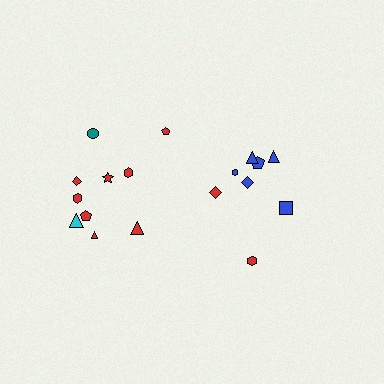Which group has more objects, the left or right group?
The left group.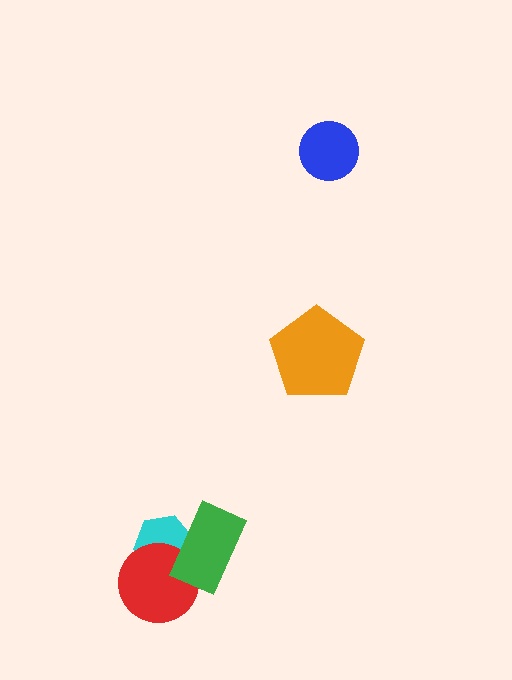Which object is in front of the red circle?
The green rectangle is in front of the red circle.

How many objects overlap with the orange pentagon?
0 objects overlap with the orange pentagon.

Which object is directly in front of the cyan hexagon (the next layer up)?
The red circle is directly in front of the cyan hexagon.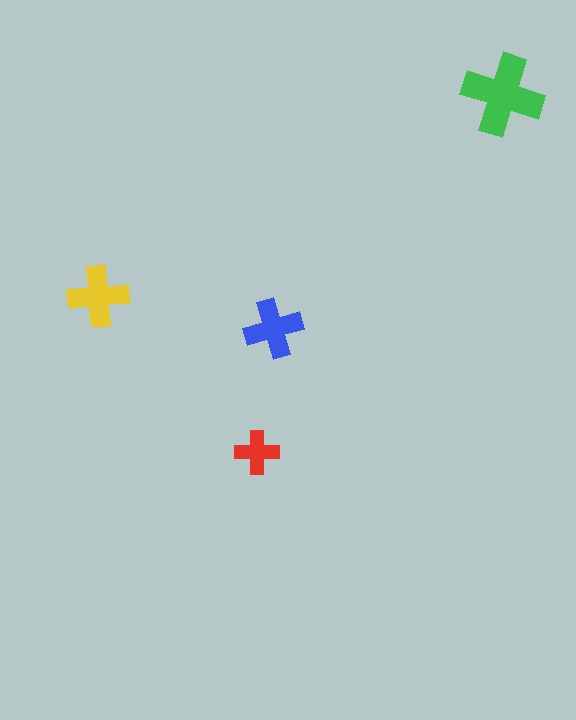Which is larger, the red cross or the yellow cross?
The yellow one.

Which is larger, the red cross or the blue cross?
The blue one.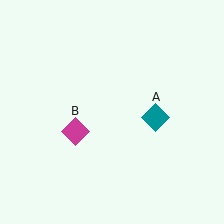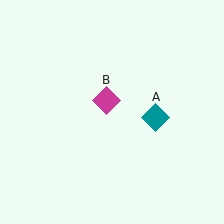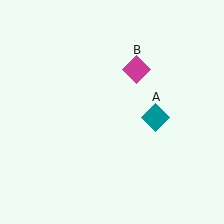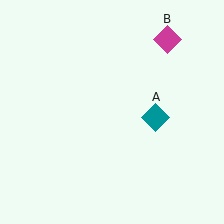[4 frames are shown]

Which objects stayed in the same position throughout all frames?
Teal diamond (object A) remained stationary.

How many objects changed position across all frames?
1 object changed position: magenta diamond (object B).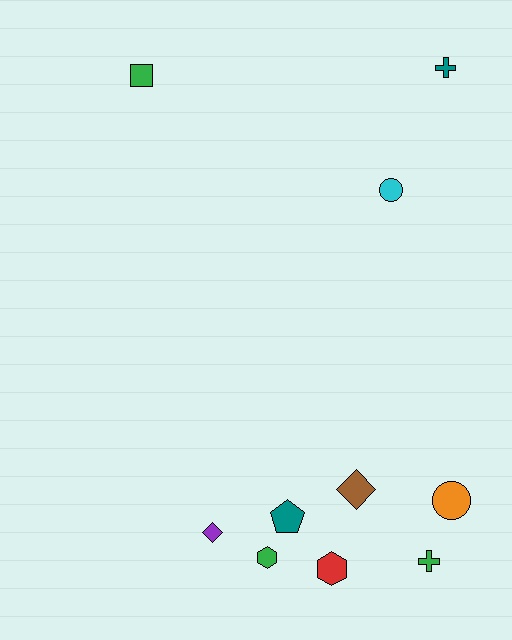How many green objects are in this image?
There are 3 green objects.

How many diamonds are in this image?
There are 2 diamonds.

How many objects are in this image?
There are 10 objects.